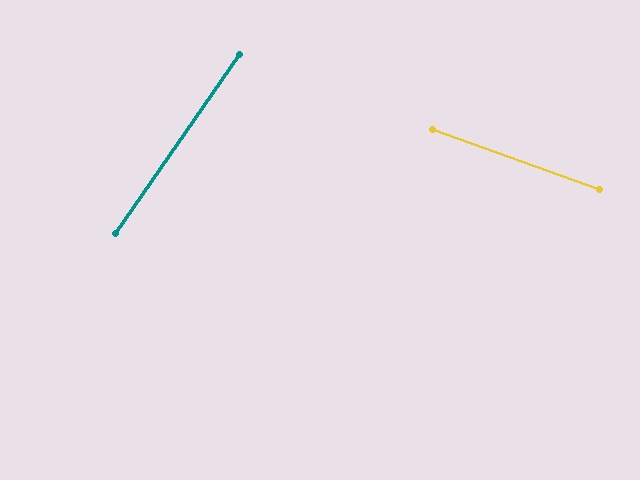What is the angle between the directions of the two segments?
Approximately 75 degrees.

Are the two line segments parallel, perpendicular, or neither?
Neither parallel nor perpendicular — they differ by about 75°.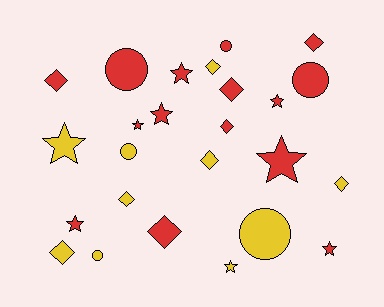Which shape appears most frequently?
Diamond, with 10 objects.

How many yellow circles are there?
There are 3 yellow circles.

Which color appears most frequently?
Red, with 15 objects.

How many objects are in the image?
There are 25 objects.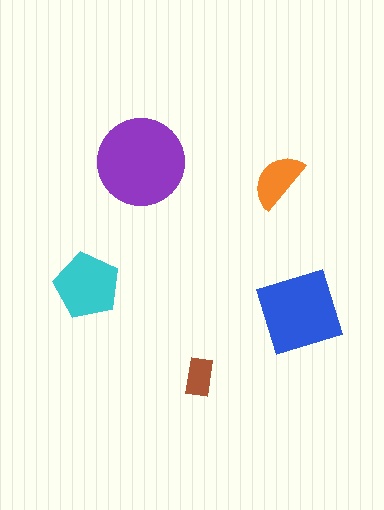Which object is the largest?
The purple circle.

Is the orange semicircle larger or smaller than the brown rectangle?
Larger.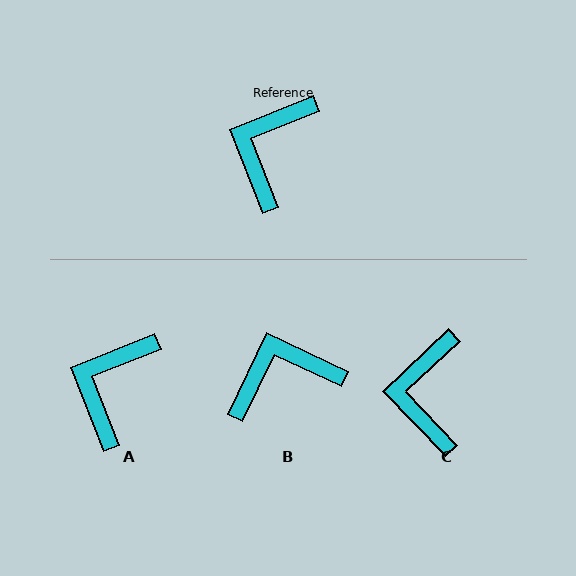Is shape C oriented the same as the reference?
No, it is off by about 22 degrees.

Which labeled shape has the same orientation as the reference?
A.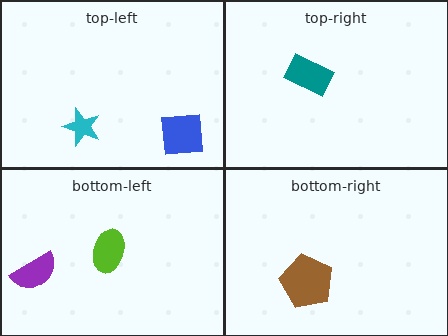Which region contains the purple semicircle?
The bottom-left region.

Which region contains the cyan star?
The top-left region.